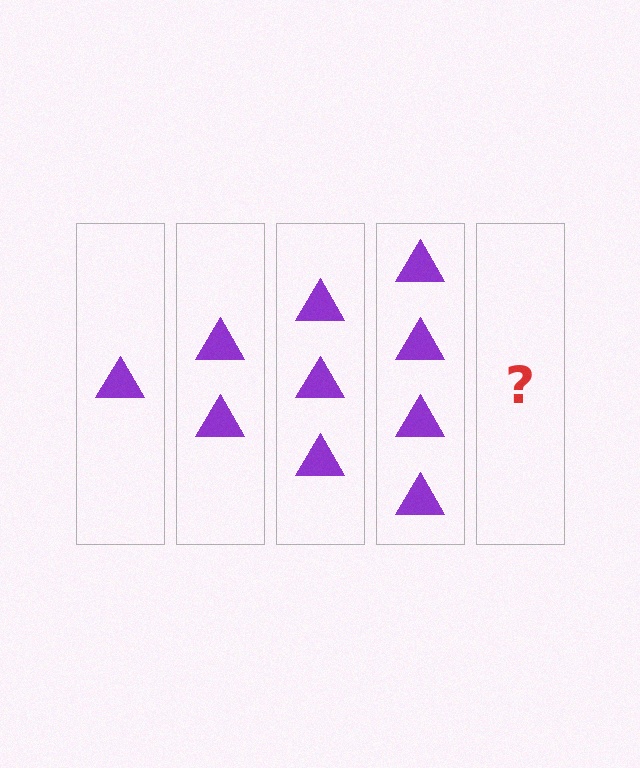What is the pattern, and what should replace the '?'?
The pattern is that each step adds one more triangle. The '?' should be 5 triangles.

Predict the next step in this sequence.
The next step is 5 triangles.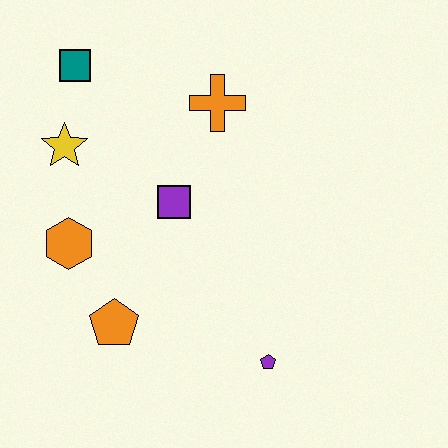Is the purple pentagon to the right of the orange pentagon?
Yes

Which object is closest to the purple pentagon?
The orange pentagon is closest to the purple pentagon.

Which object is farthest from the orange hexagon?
The purple pentagon is farthest from the orange hexagon.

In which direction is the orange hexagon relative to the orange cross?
The orange hexagon is to the left of the orange cross.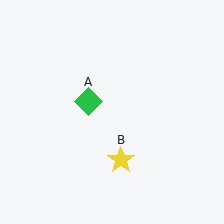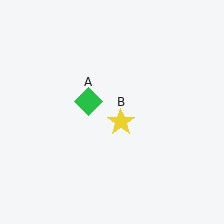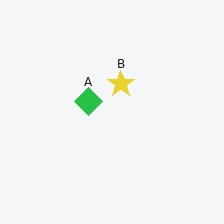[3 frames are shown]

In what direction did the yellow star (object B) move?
The yellow star (object B) moved up.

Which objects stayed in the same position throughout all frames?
Green diamond (object A) remained stationary.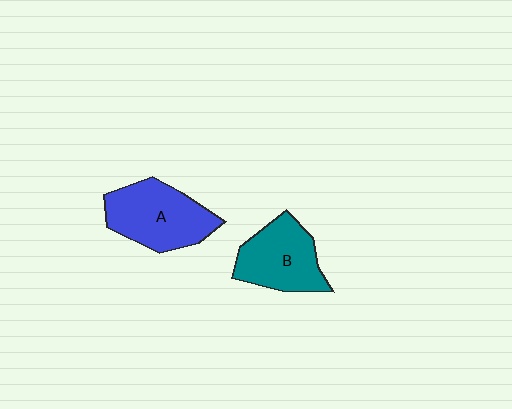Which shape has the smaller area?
Shape B (teal).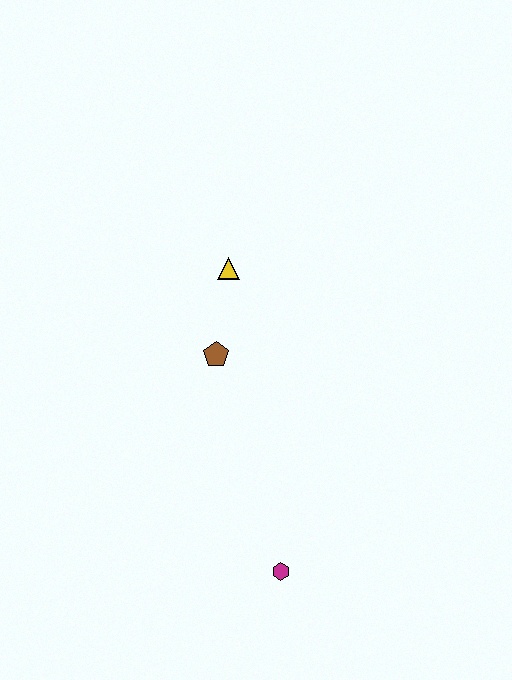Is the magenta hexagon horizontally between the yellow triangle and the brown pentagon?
No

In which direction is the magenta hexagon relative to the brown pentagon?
The magenta hexagon is below the brown pentagon.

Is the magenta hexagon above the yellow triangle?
No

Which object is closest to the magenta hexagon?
The brown pentagon is closest to the magenta hexagon.